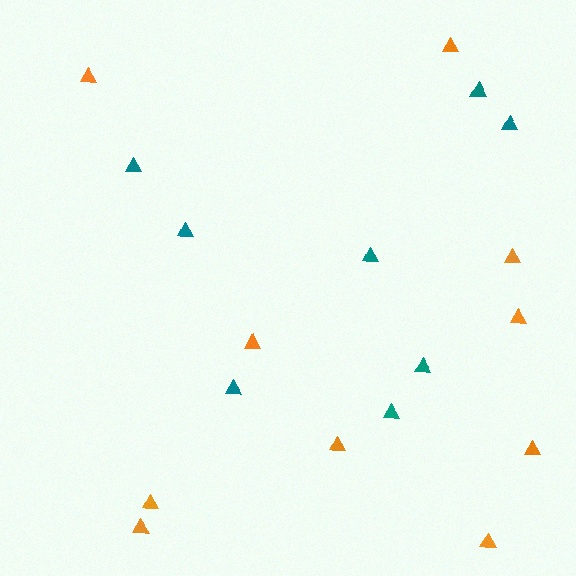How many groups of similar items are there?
There are 2 groups: one group of teal triangles (8) and one group of orange triangles (10).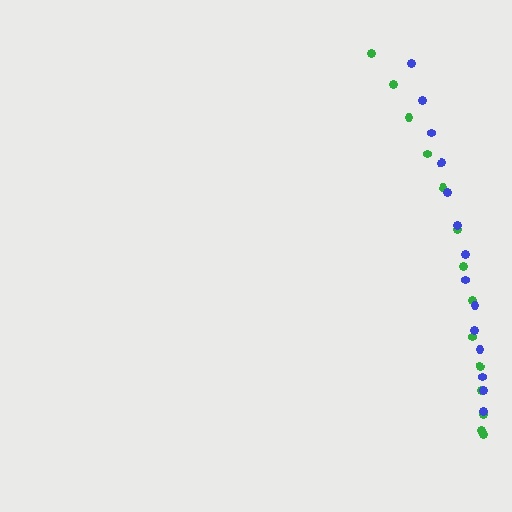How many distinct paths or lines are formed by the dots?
There are 2 distinct paths.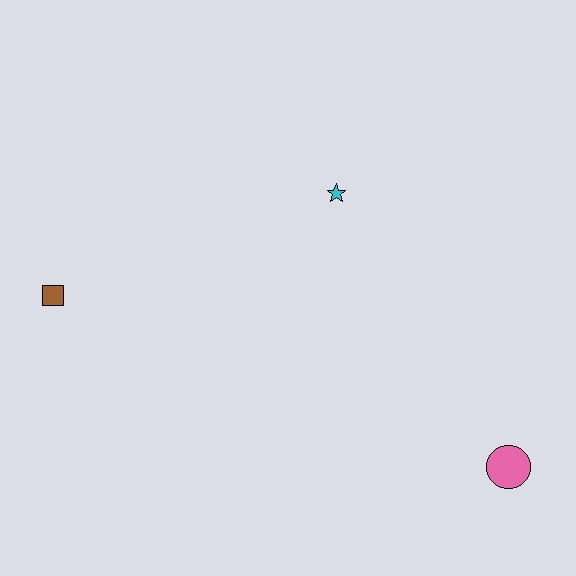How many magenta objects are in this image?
There are no magenta objects.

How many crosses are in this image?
There are no crosses.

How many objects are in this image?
There are 3 objects.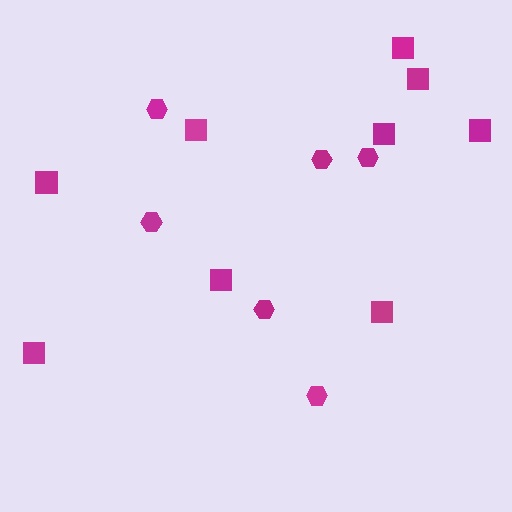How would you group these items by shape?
There are 2 groups: one group of squares (9) and one group of hexagons (6).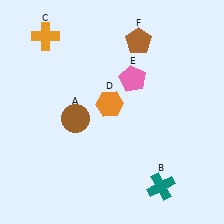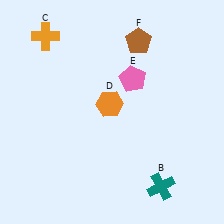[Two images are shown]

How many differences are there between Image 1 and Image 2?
There is 1 difference between the two images.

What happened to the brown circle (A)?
The brown circle (A) was removed in Image 2. It was in the bottom-left area of Image 1.